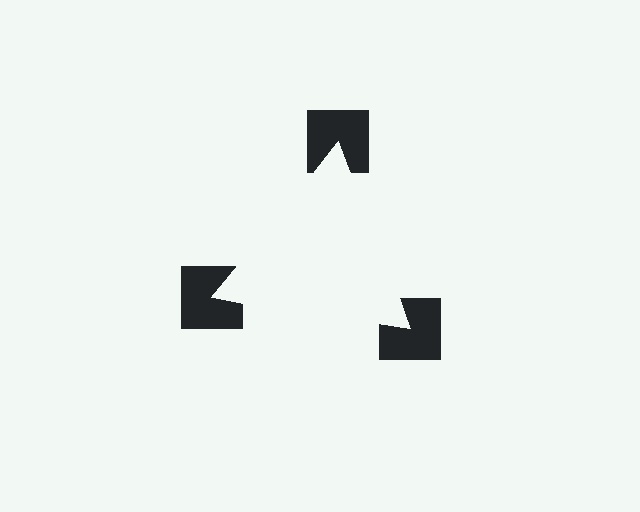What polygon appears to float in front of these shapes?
An illusory triangle — its edges are inferred from the aligned wedge cuts in the notched squares, not physically drawn.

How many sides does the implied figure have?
3 sides.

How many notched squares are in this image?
There are 3 — one at each vertex of the illusory triangle.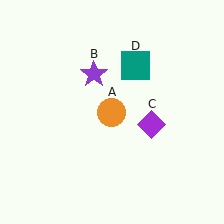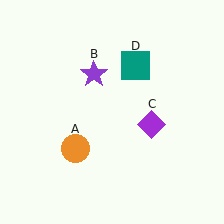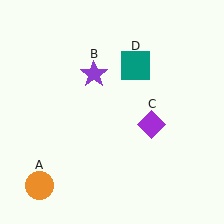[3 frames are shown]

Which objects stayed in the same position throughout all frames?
Purple star (object B) and purple diamond (object C) and teal square (object D) remained stationary.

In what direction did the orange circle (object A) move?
The orange circle (object A) moved down and to the left.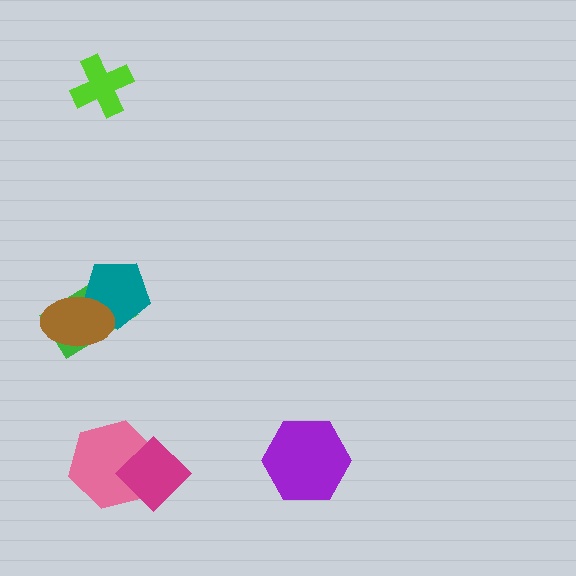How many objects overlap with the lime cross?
0 objects overlap with the lime cross.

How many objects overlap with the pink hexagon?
1 object overlaps with the pink hexagon.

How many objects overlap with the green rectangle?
2 objects overlap with the green rectangle.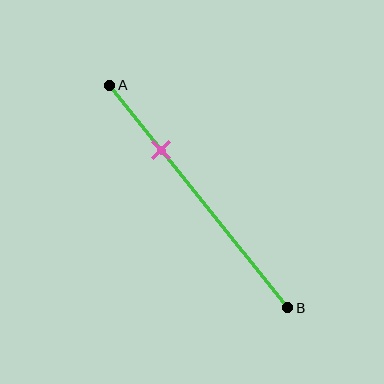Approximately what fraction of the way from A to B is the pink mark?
The pink mark is approximately 30% of the way from A to B.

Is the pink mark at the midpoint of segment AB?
No, the mark is at about 30% from A, not at the 50% midpoint.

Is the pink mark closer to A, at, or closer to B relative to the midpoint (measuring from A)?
The pink mark is closer to point A than the midpoint of segment AB.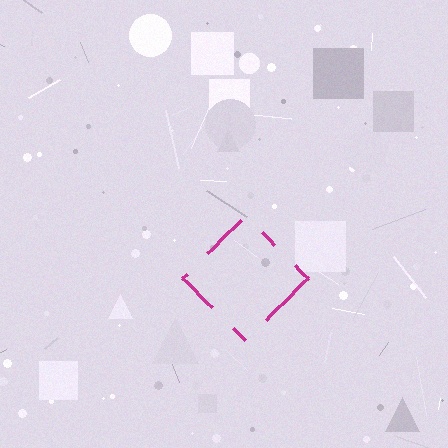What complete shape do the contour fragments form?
The contour fragments form a diamond.